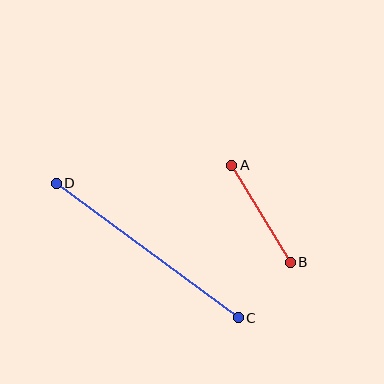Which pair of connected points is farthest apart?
Points C and D are farthest apart.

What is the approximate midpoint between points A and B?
The midpoint is at approximately (261, 214) pixels.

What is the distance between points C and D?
The distance is approximately 226 pixels.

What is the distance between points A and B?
The distance is approximately 113 pixels.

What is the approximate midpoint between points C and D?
The midpoint is at approximately (147, 250) pixels.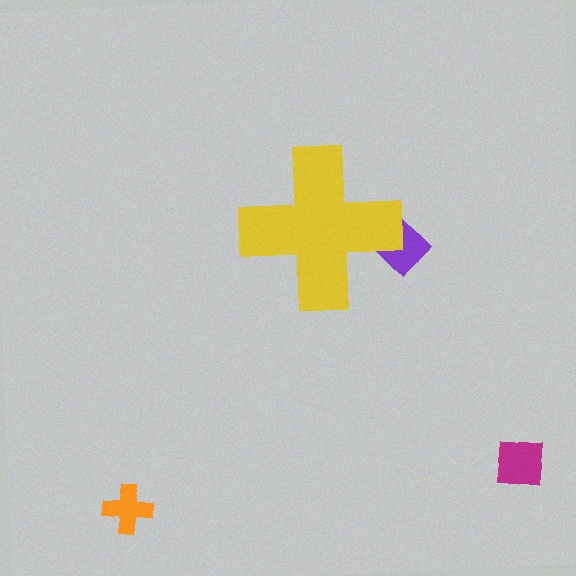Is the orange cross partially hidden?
No, the orange cross is fully visible.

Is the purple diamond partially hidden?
Yes, the purple diamond is partially hidden behind the yellow cross.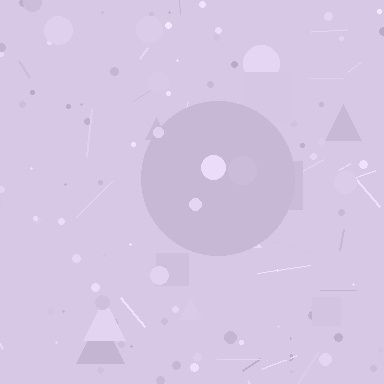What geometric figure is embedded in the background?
A circle is embedded in the background.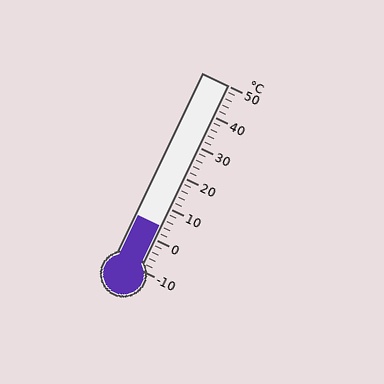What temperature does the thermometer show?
The thermometer shows approximately 4°C.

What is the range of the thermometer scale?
The thermometer scale ranges from -10°C to 50°C.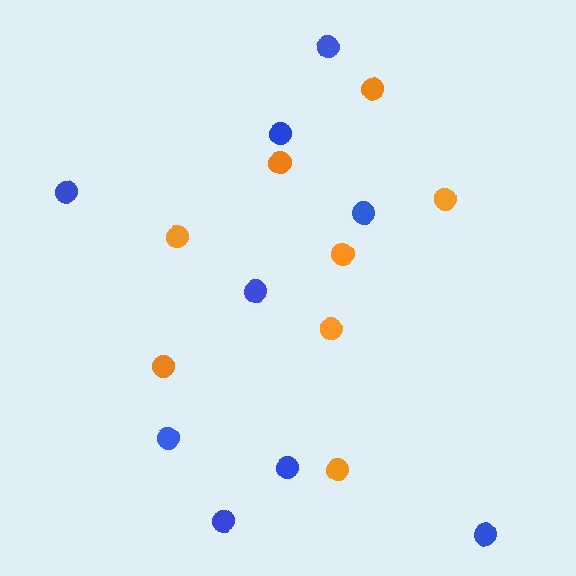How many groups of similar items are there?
There are 2 groups: one group of orange circles (8) and one group of blue circles (9).